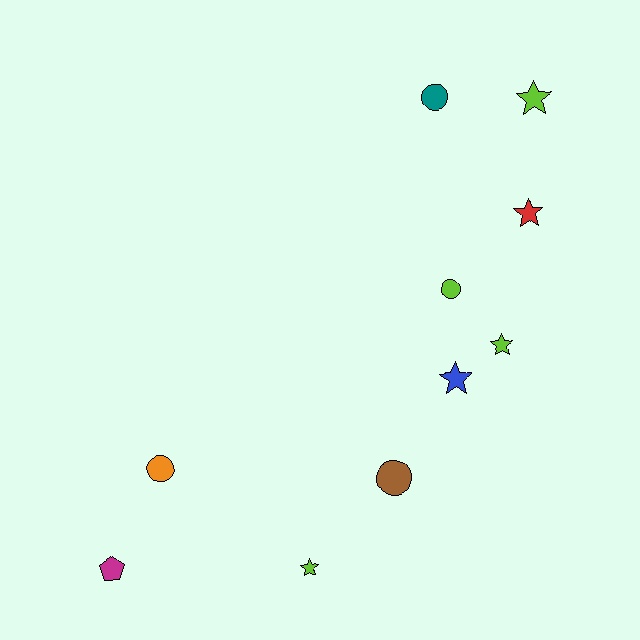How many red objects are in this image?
There is 1 red object.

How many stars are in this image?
There are 5 stars.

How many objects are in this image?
There are 10 objects.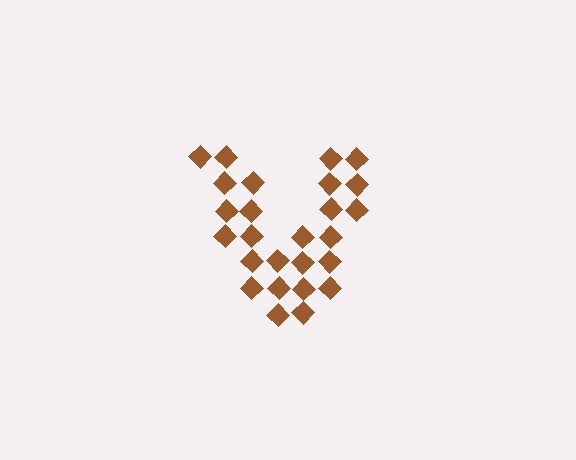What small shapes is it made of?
It is made of small diamonds.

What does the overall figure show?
The overall figure shows the letter V.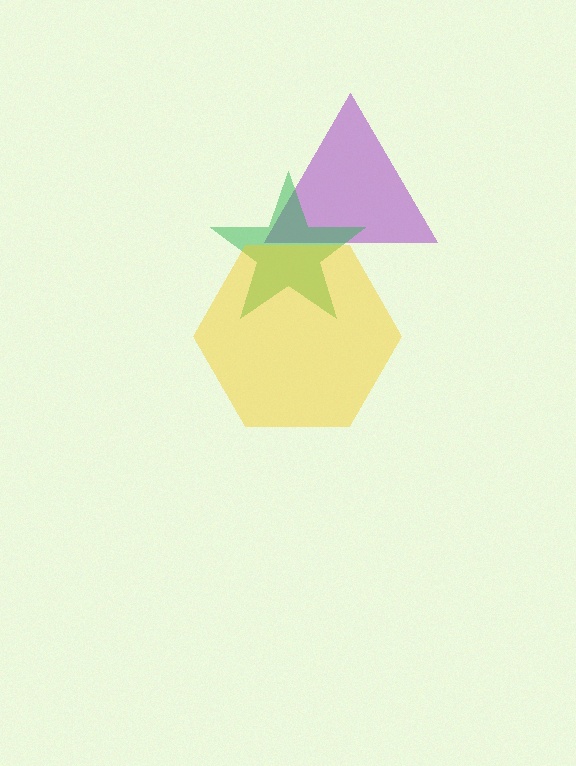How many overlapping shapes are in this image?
There are 3 overlapping shapes in the image.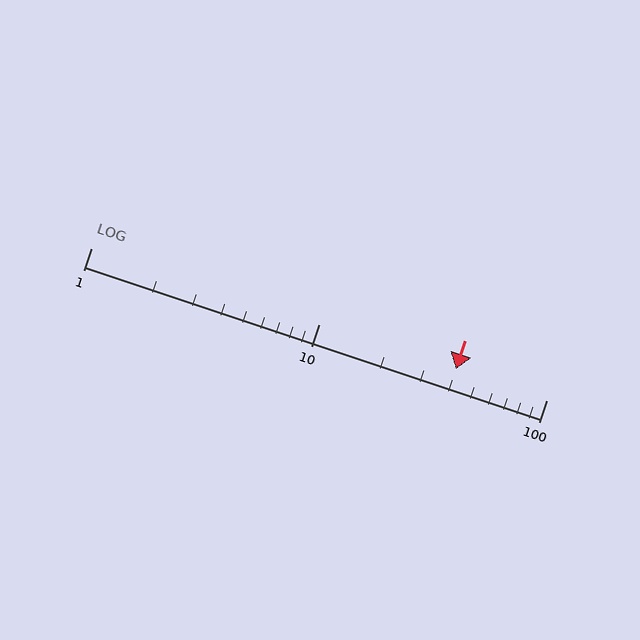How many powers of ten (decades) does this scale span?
The scale spans 2 decades, from 1 to 100.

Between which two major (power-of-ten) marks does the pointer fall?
The pointer is between 10 and 100.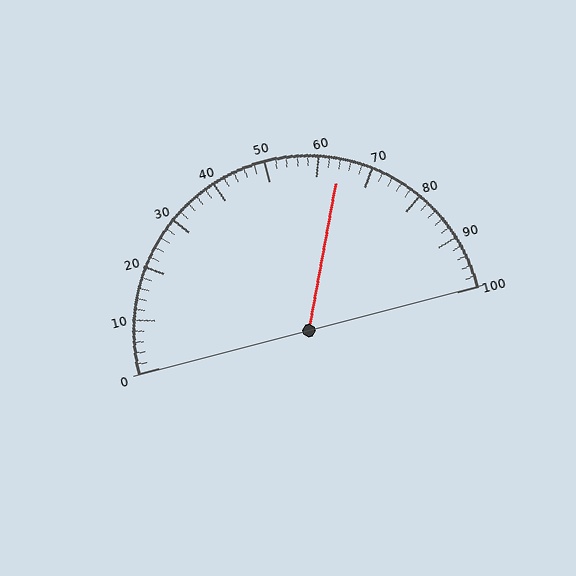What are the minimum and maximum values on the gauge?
The gauge ranges from 0 to 100.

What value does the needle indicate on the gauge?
The needle indicates approximately 64.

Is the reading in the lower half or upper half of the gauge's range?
The reading is in the upper half of the range (0 to 100).